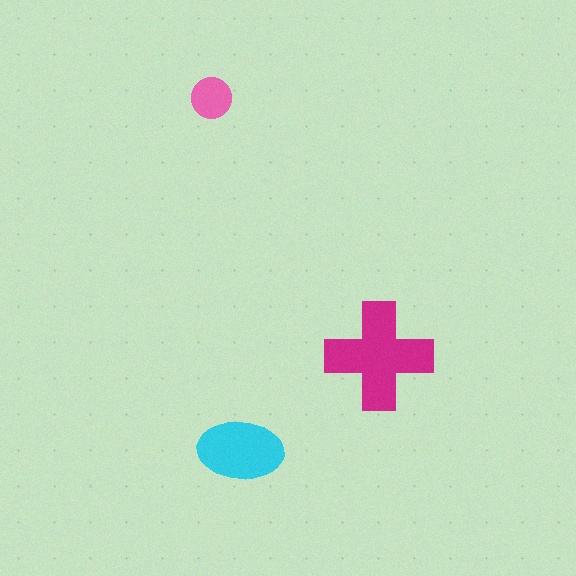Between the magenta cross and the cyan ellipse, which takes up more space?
The magenta cross.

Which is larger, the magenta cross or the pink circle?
The magenta cross.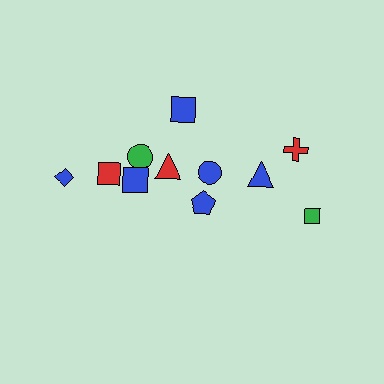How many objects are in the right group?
There are 4 objects.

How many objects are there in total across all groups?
There are 11 objects.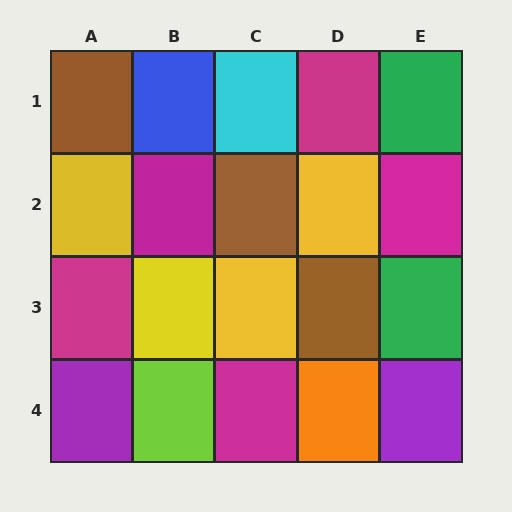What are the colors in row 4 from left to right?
Purple, lime, magenta, orange, purple.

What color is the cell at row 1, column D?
Magenta.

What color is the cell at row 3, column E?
Green.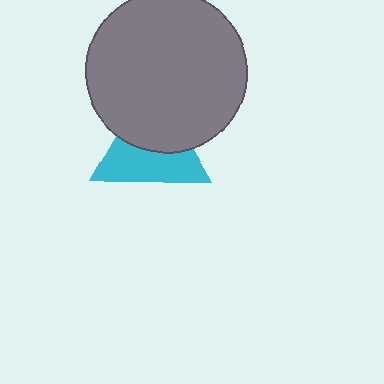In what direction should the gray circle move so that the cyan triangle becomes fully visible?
The gray circle should move up. That is the shortest direction to clear the overlap and leave the cyan triangle fully visible.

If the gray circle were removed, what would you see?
You would see the complete cyan triangle.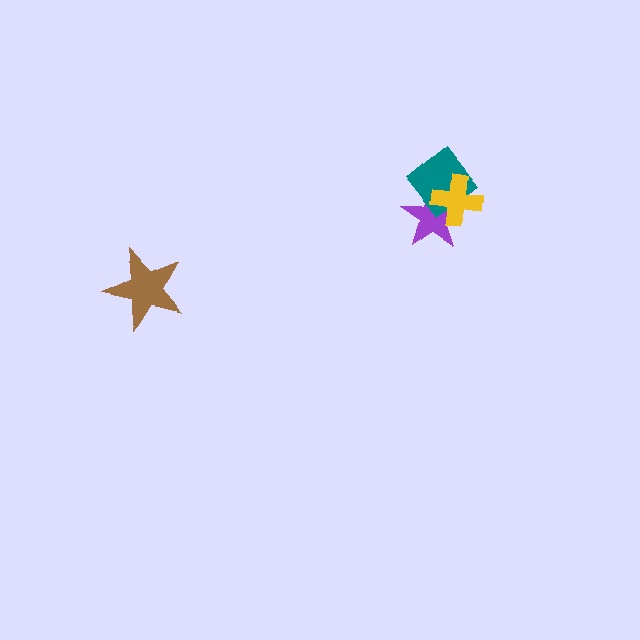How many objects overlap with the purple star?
2 objects overlap with the purple star.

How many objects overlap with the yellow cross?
2 objects overlap with the yellow cross.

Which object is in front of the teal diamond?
The yellow cross is in front of the teal diamond.